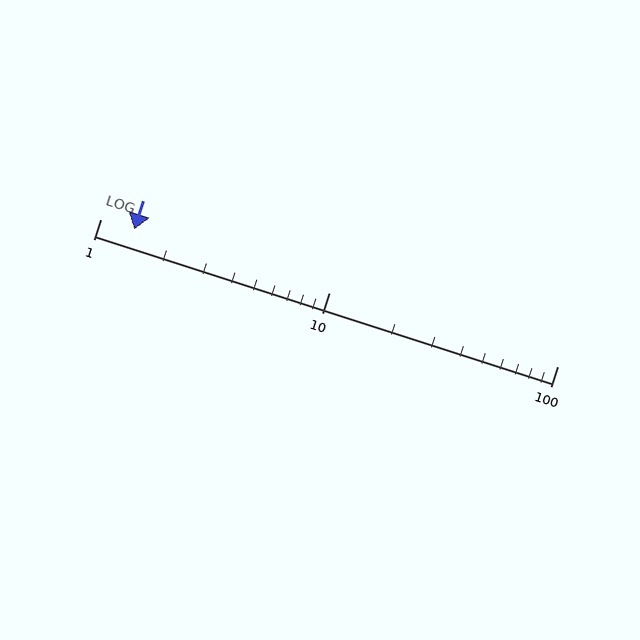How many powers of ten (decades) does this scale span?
The scale spans 2 decades, from 1 to 100.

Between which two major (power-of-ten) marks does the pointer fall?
The pointer is between 1 and 10.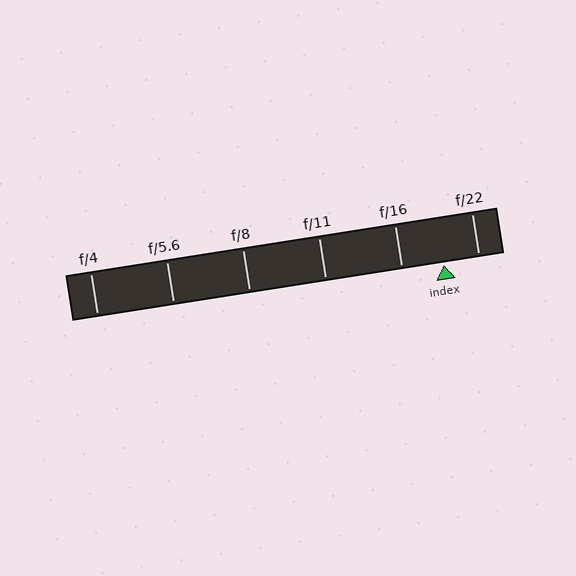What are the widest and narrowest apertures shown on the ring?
The widest aperture shown is f/4 and the narrowest is f/22.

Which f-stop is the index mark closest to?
The index mark is closest to f/22.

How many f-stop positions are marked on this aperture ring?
There are 6 f-stop positions marked.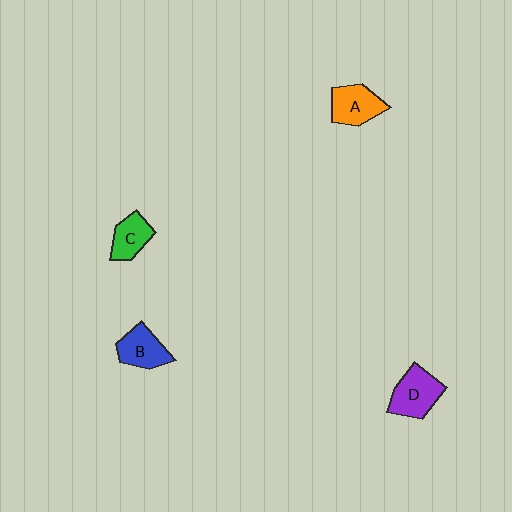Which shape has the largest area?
Shape D (purple).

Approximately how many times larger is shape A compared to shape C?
Approximately 1.2 times.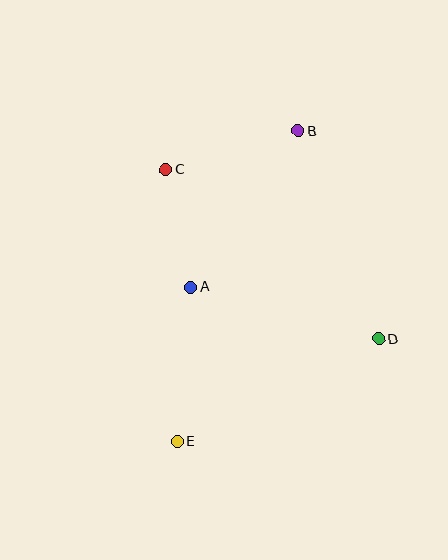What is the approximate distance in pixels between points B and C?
The distance between B and C is approximately 138 pixels.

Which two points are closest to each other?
Points A and C are closest to each other.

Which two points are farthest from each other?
Points B and E are farthest from each other.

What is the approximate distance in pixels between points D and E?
The distance between D and E is approximately 226 pixels.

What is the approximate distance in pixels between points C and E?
The distance between C and E is approximately 272 pixels.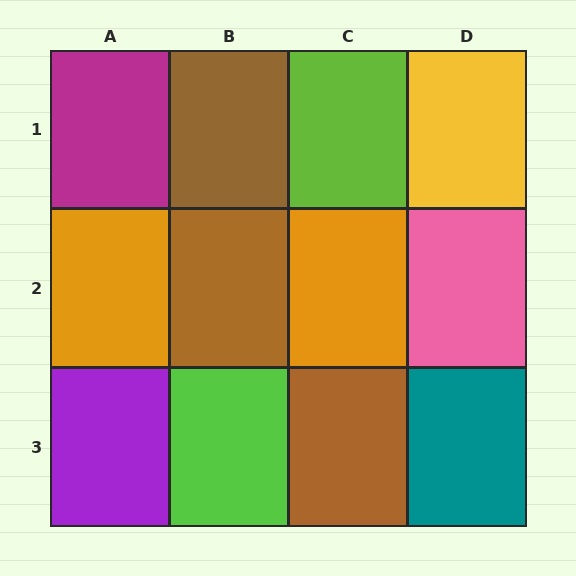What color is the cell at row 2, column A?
Orange.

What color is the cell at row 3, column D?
Teal.